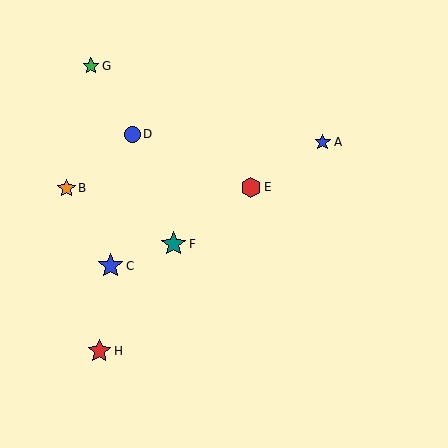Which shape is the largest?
The teal star (labeled F) is the largest.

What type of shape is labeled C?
Shape C is a blue star.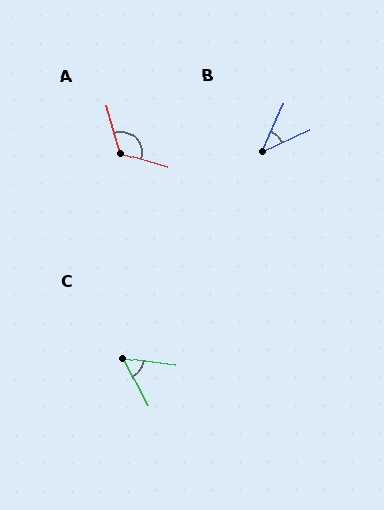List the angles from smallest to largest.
B (41°), C (55°), A (123°).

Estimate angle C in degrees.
Approximately 55 degrees.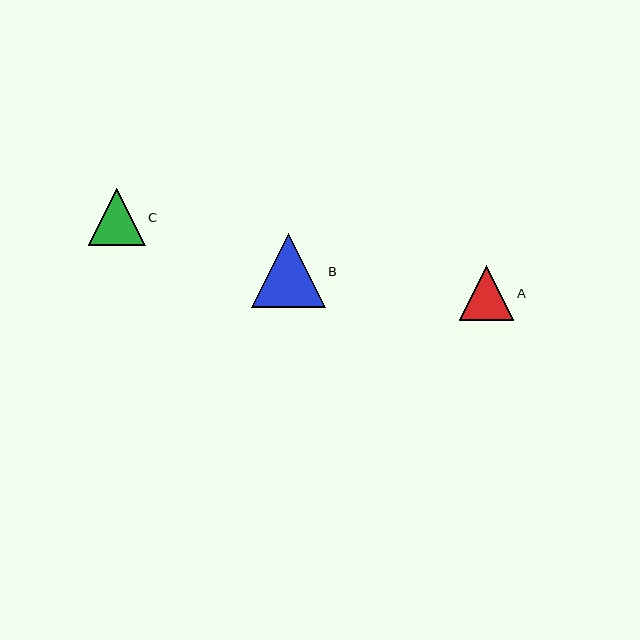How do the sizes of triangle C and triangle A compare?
Triangle C and triangle A are approximately the same size.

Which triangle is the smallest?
Triangle A is the smallest with a size of approximately 54 pixels.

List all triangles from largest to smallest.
From largest to smallest: B, C, A.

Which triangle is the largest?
Triangle B is the largest with a size of approximately 74 pixels.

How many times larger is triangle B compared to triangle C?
Triangle B is approximately 1.3 times the size of triangle C.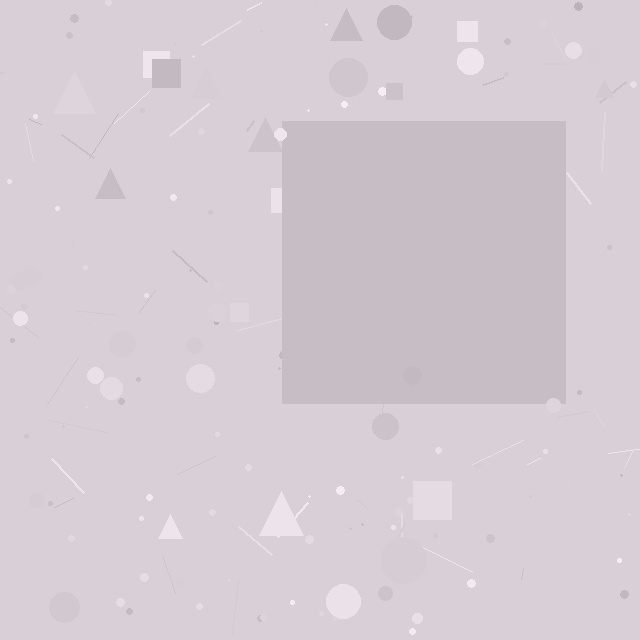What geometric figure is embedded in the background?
A square is embedded in the background.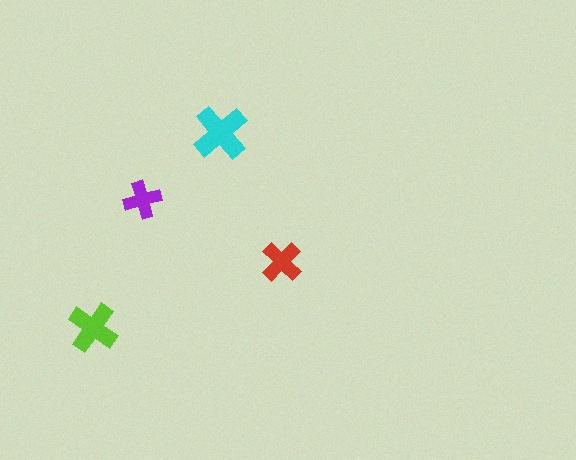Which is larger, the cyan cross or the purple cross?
The cyan one.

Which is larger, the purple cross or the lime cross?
The lime one.